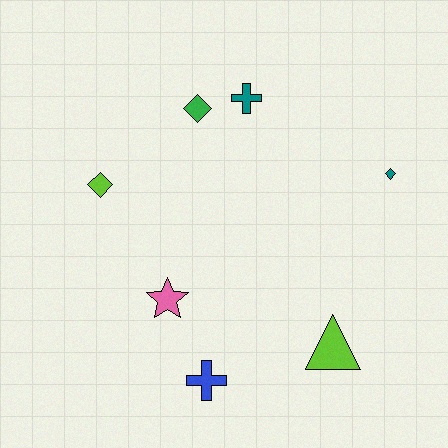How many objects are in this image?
There are 7 objects.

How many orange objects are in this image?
There are no orange objects.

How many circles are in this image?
There are no circles.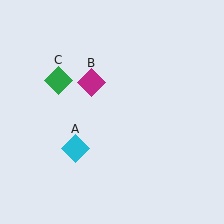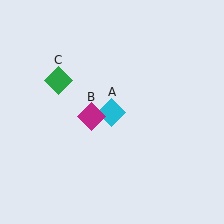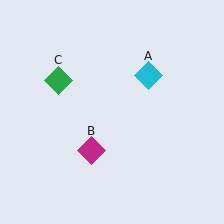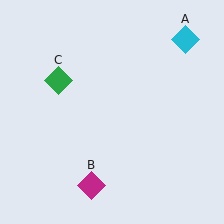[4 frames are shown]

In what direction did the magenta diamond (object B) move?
The magenta diamond (object B) moved down.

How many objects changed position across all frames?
2 objects changed position: cyan diamond (object A), magenta diamond (object B).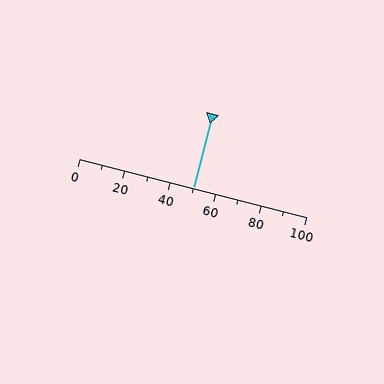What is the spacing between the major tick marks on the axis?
The major ticks are spaced 20 apart.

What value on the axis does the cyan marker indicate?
The marker indicates approximately 50.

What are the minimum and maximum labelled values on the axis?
The axis runs from 0 to 100.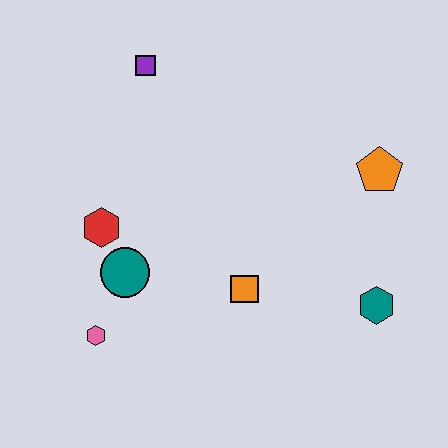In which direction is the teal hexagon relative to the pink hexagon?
The teal hexagon is to the right of the pink hexagon.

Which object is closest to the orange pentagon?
The teal hexagon is closest to the orange pentagon.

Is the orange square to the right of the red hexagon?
Yes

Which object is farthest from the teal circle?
The orange pentagon is farthest from the teal circle.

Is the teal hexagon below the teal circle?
Yes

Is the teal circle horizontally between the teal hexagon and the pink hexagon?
Yes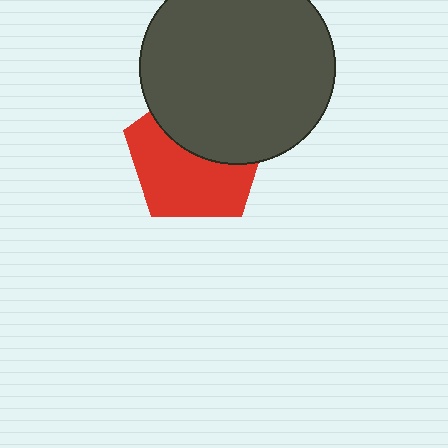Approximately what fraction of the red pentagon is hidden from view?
Roughly 44% of the red pentagon is hidden behind the dark gray circle.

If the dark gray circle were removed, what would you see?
You would see the complete red pentagon.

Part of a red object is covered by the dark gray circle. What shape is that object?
It is a pentagon.